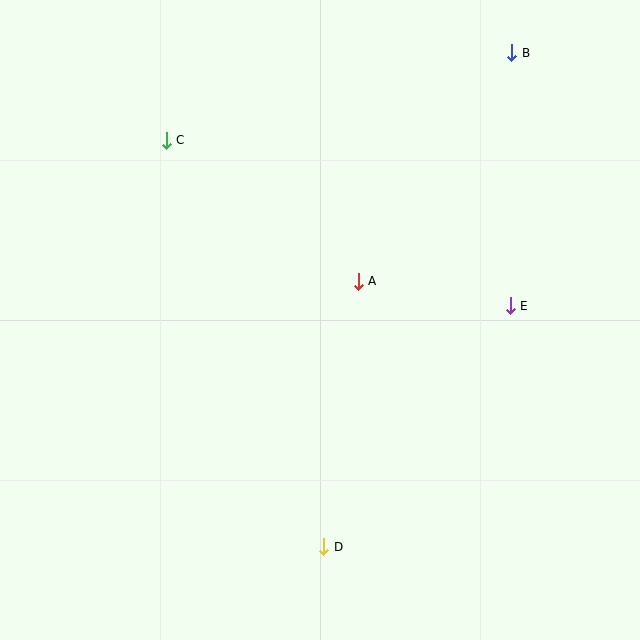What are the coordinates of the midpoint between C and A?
The midpoint between C and A is at (262, 211).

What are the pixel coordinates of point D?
Point D is at (324, 547).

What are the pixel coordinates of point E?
Point E is at (510, 306).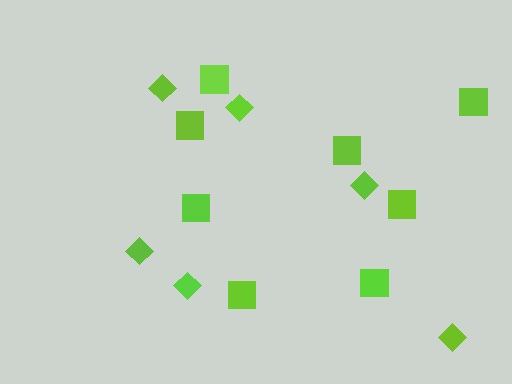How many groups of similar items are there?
There are 2 groups: one group of diamonds (6) and one group of squares (8).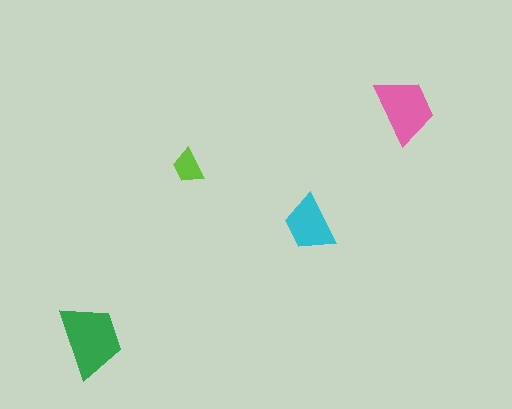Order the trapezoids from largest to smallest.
the green one, the pink one, the cyan one, the lime one.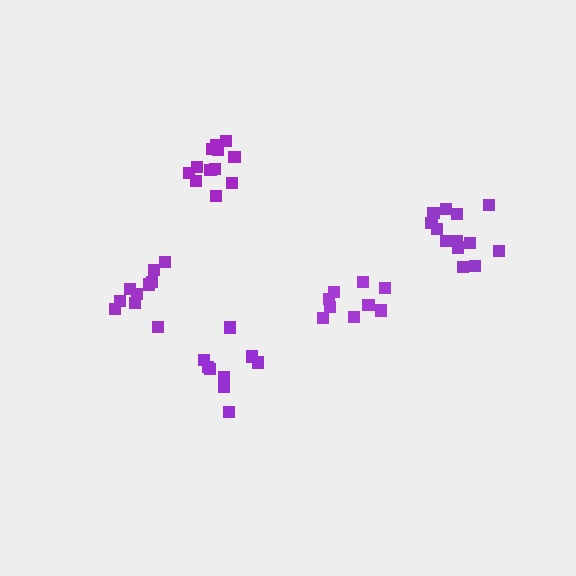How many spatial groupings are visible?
There are 5 spatial groupings.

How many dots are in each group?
Group 1: 13 dots, Group 2: 9 dots, Group 3: 10 dots, Group 4: 13 dots, Group 5: 9 dots (54 total).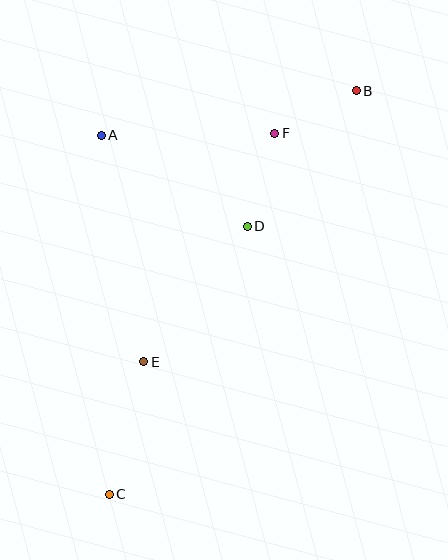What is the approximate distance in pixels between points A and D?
The distance between A and D is approximately 172 pixels.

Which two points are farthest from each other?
Points B and C are farthest from each other.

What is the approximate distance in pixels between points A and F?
The distance between A and F is approximately 174 pixels.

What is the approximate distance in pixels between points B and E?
The distance between B and E is approximately 344 pixels.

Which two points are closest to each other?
Points B and F are closest to each other.